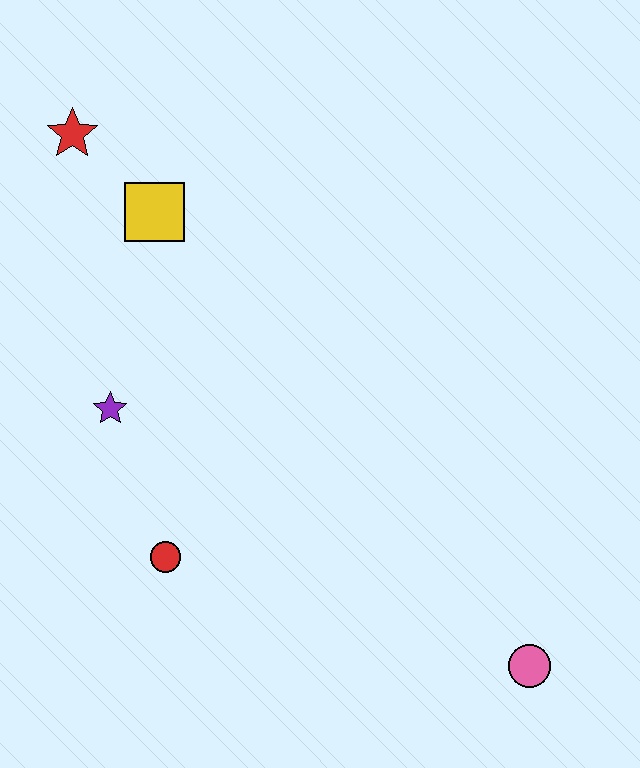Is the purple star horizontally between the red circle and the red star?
Yes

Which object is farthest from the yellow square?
The pink circle is farthest from the yellow square.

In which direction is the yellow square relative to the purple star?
The yellow square is above the purple star.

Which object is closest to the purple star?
The red circle is closest to the purple star.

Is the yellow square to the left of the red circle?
Yes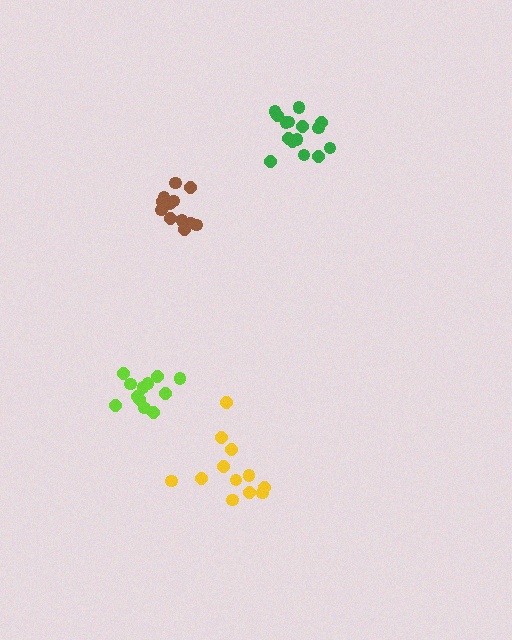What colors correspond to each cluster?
The clusters are colored: brown, yellow, lime, green.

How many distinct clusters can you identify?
There are 4 distinct clusters.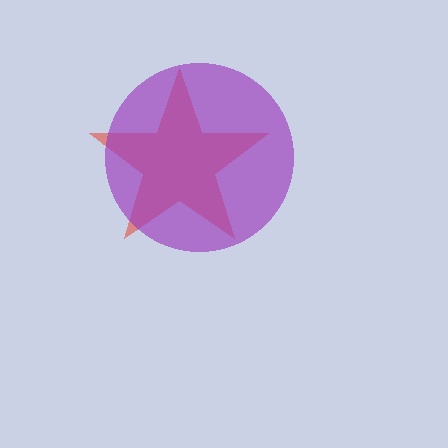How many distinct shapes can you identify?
There are 2 distinct shapes: a red star, a purple circle.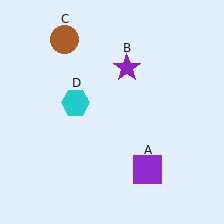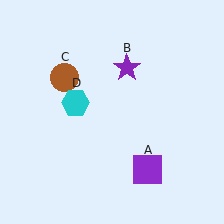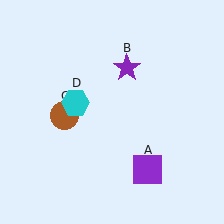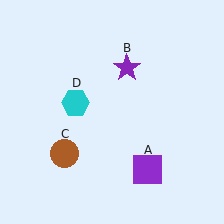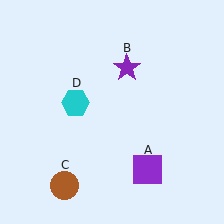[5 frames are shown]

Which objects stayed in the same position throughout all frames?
Purple square (object A) and purple star (object B) and cyan hexagon (object D) remained stationary.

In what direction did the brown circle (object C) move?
The brown circle (object C) moved down.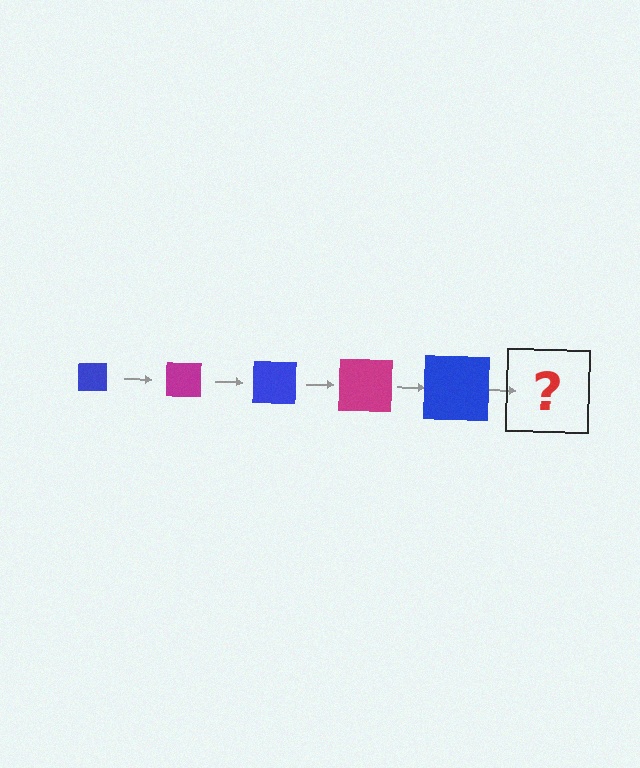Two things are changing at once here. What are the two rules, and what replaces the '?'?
The two rules are that the square grows larger each step and the color cycles through blue and magenta. The '?' should be a magenta square, larger than the previous one.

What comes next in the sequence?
The next element should be a magenta square, larger than the previous one.